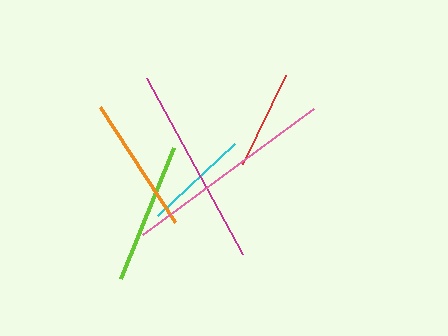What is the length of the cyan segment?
The cyan segment is approximately 106 pixels long.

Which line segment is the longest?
The pink line is the longest at approximately 212 pixels.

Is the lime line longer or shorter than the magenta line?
The magenta line is longer than the lime line.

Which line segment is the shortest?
The red line is the shortest at approximately 99 pixels.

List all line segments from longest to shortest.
From longest to shortest: pink, magenta, lime, orange, cyan, red.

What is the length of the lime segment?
The lime segment is approximately 142 pixels long.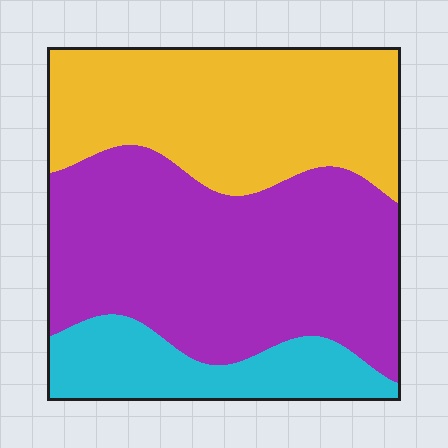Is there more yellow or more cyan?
Yellow.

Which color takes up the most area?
Purple, at roughly 50%.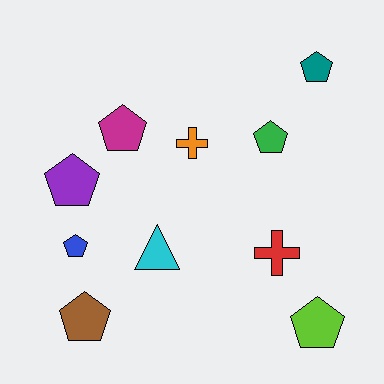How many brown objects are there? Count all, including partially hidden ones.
There is 1 brown object.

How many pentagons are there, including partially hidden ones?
There are 7 pentagons.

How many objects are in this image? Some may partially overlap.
There are 10 objects.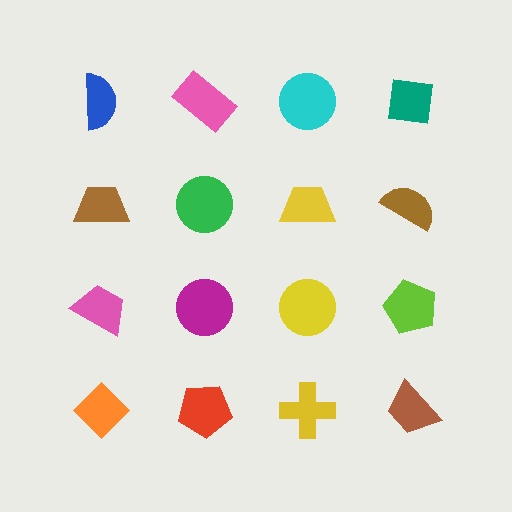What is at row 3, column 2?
A magenta circle.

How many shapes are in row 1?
4 shapes.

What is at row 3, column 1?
A pink trapezoid.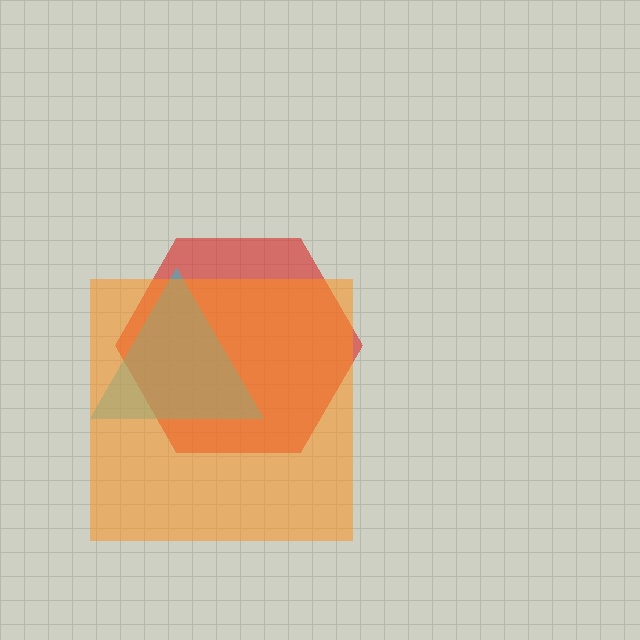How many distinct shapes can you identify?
There are 3 distinct shapes: a red hexagon, a cyan triangle, an orange square.